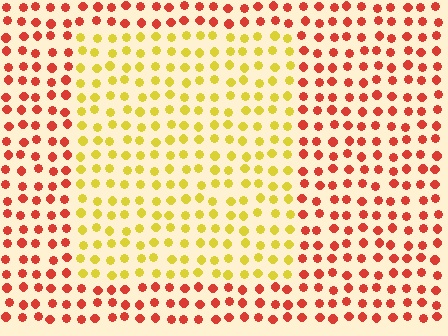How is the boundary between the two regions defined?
The boundary is defined purely by a slight shift in hue (about 54 degrees). Spacing, size, and orientation are identical on both sides.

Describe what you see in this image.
The image is filled with small red elements in a uniform arrangement. A rectangle-shaped region is visible where the elements are tinted to a slightly different hue, forming a subtle color boundary.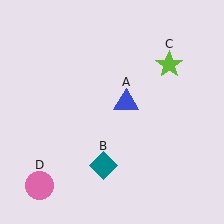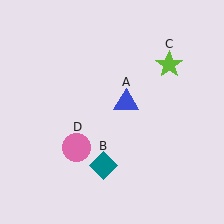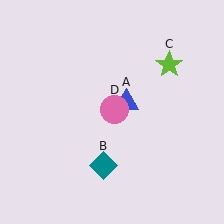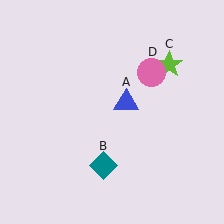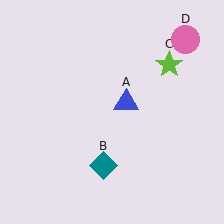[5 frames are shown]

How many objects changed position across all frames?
1 object changed position: pink circle (object D).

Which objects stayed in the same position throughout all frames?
Blue triangle (object A) and teal diamond (object B) and lime star (object C) remained stationary.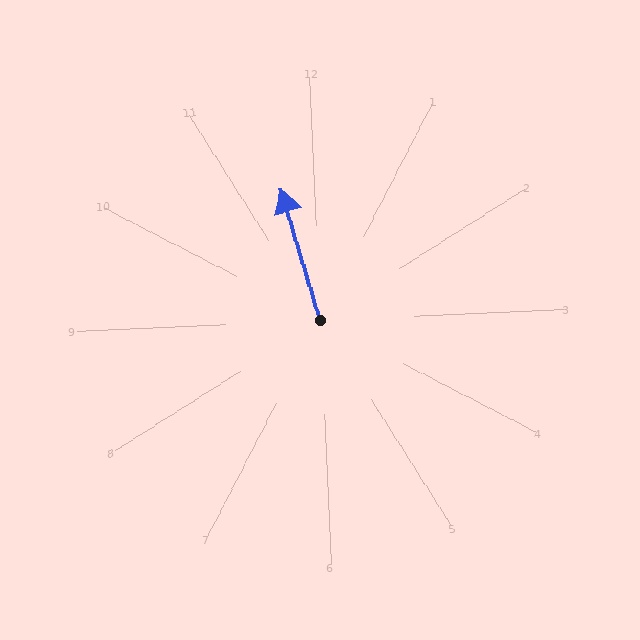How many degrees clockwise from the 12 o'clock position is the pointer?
Approximately 346 degrees.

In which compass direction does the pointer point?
North.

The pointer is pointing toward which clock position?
Roughly 12 o'clock.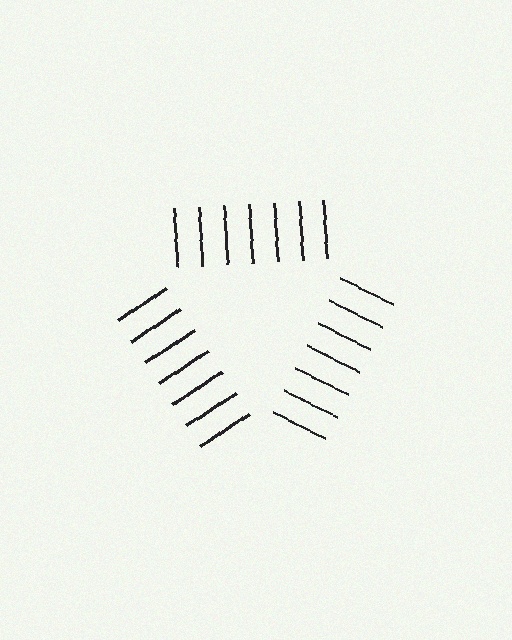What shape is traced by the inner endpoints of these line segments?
An illusory triangle — the line segments terminate on its edges but no continuous stroke is drawn.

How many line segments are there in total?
21 — 7 along each of the 3 edges.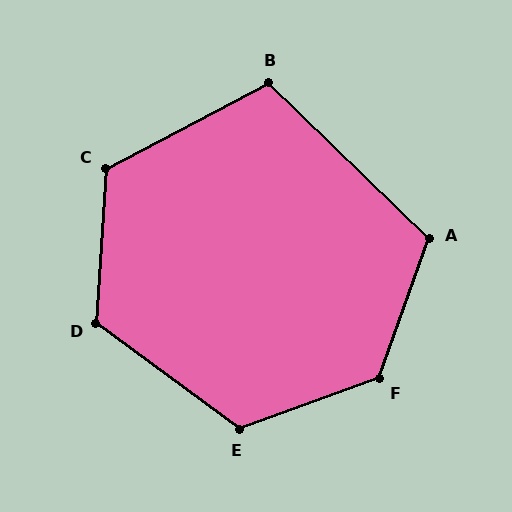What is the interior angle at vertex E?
Approximately 124 degrees (obtuse).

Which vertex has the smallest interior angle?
B, at approximately 108 degrees.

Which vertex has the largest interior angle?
F, at approximately 129 degrees.